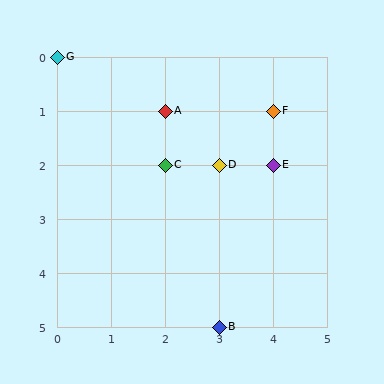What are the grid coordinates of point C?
Point C is at grid coordinates (2, 2).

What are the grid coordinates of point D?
Point D is at grid coordinates (3, 2).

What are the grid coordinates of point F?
Point F is at grid coordinates (4, 1).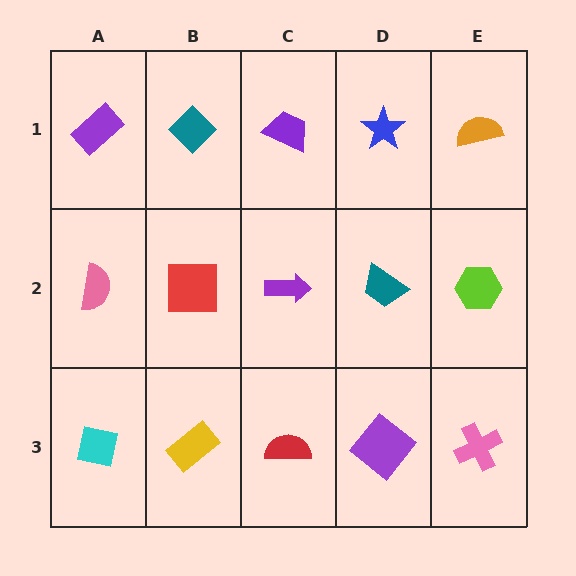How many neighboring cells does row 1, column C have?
3.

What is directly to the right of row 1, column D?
An orange semicircle.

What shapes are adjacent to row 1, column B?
A red square (row 2, column B), a purple rectangle (row 1, column A), a purple trapezoid (row 1, column C).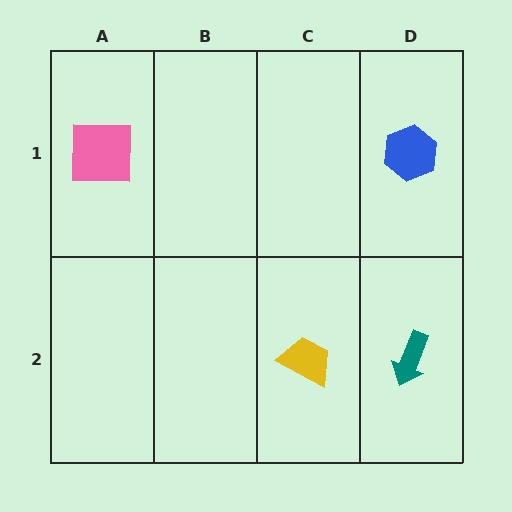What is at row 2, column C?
A yellow trapezoid.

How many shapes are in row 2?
2 shapes.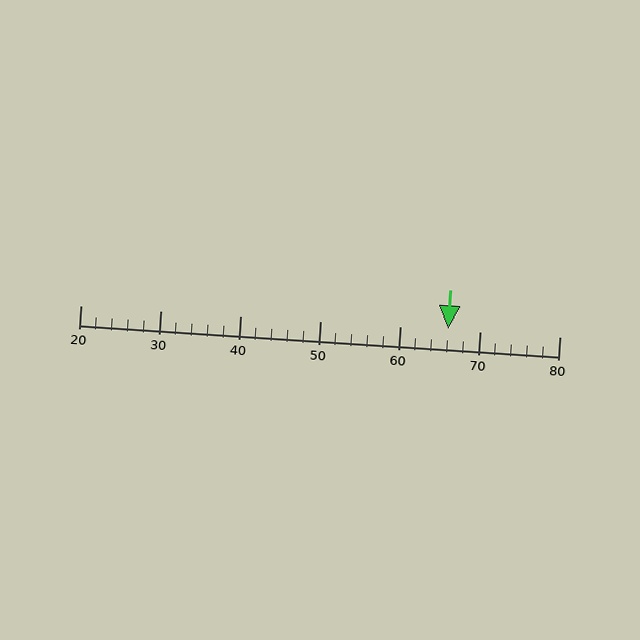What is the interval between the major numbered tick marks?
The major tick marks are spaced 10 units apart.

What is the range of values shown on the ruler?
The ruler shows values from 20 to 80.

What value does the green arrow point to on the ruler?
The green arrow points to approximately 66.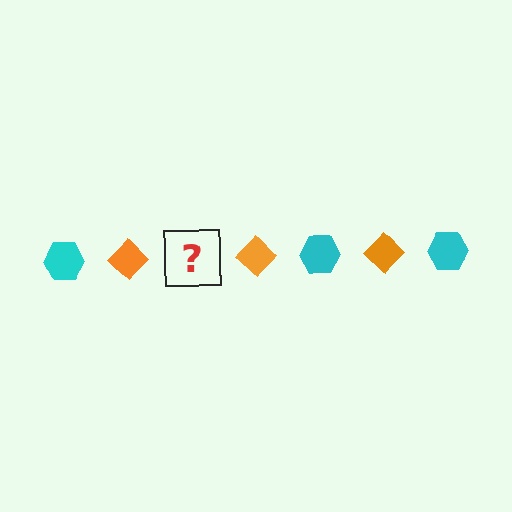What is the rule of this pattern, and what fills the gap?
The rule is that the pattern alternates between cyan hexagon and orange diamond. The gap should be filled with a cyan hexagon.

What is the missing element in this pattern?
The missing element is a cyan hexagon.